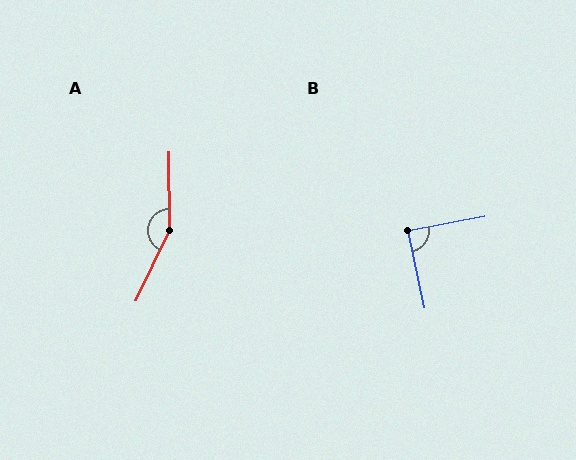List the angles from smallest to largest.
B (88°), A (154°).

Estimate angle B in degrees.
Approximately 88 degrees.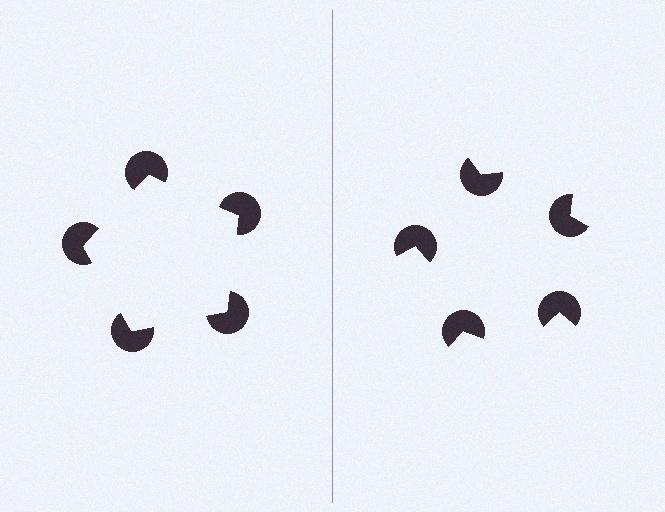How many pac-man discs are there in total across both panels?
10 — 5 on each side.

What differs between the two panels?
The pac-man discs are positioned identically on both sides; only the wedge orientations differ. On the left they align to a pentagon; on the right they are misaligned.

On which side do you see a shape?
An illusory pentagon appears on the left side. On the right side the wedge cuts are rotated, so no coherent shape forms.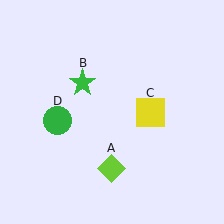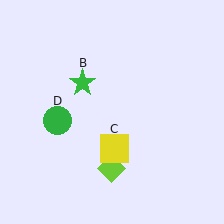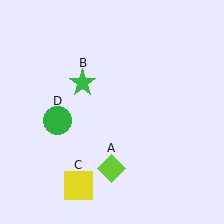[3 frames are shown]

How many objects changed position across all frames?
1 object changed position: yellow square (object C).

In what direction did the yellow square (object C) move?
The yellow square (object C) moved down and to the left.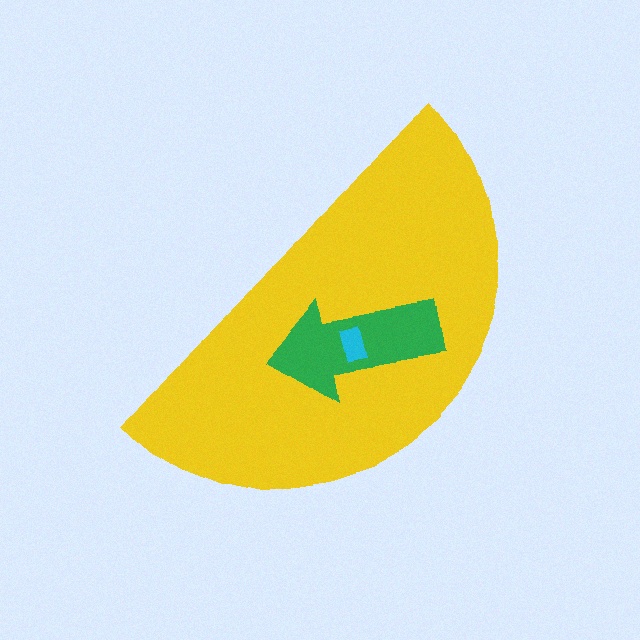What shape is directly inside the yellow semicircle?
The green arrow.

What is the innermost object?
The cyan rectangle.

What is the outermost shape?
The yellow semicircle.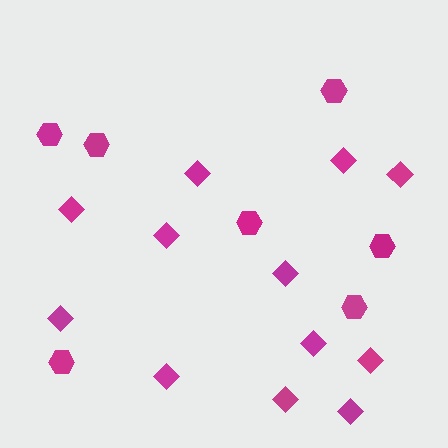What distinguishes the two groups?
There are 2 groups: one group of diamonds (12) and one group of hexagons (7).